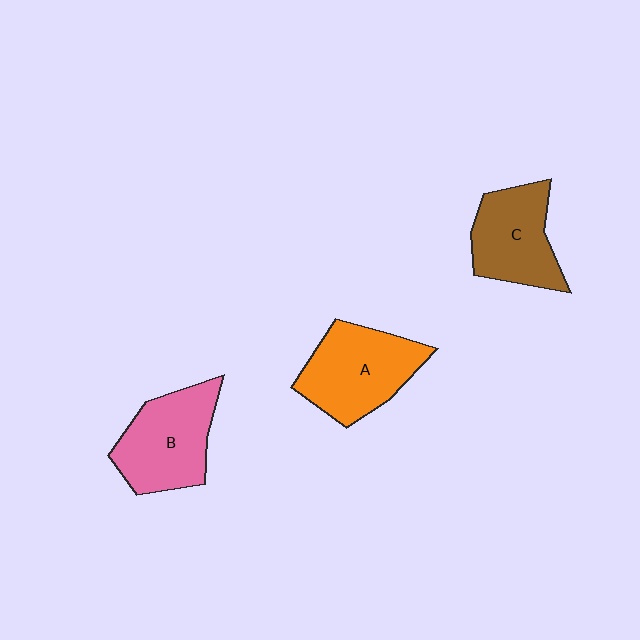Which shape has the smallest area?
Shape C (brown).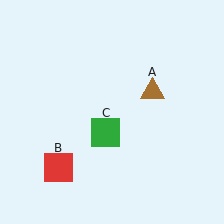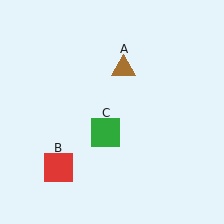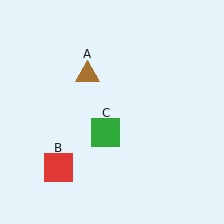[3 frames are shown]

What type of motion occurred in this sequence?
The brown triangle (object A) rotated counterclockwise around the center of the scene.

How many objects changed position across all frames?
1 object changed position: brown triangle (object A).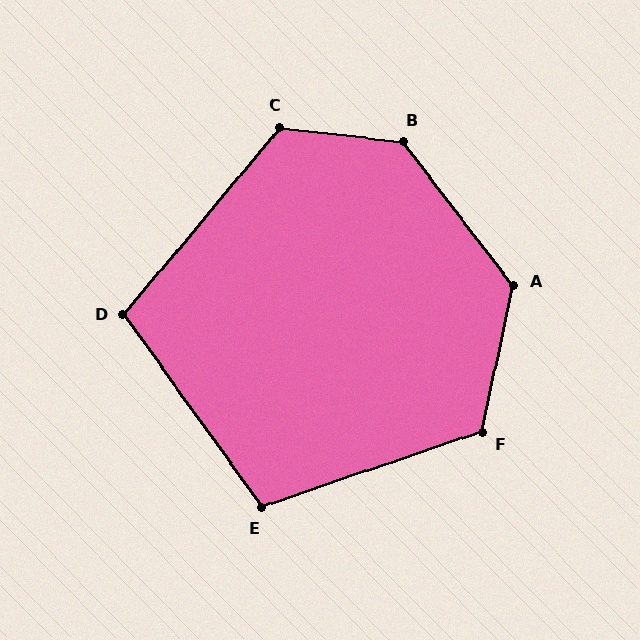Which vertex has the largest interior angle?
B, at approximately 134 degrees.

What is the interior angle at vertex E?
Approximately 107 degrees (obtuse).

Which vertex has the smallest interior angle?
D, at approximately 105 degrees.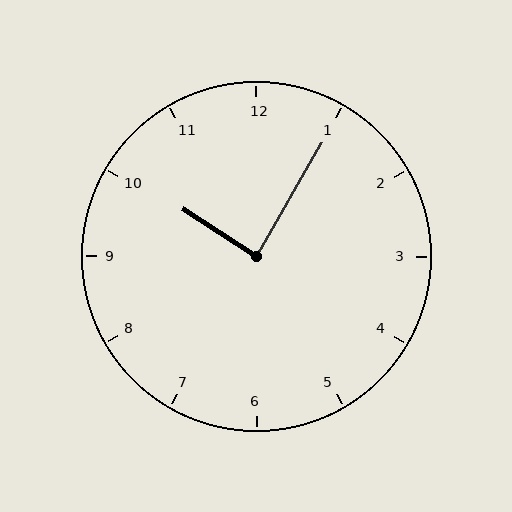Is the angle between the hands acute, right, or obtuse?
It is right.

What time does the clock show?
10:05.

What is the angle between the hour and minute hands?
Approximately 88 degrees.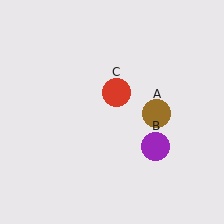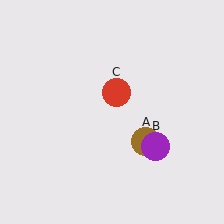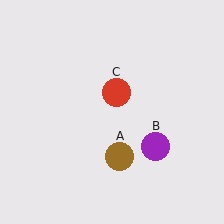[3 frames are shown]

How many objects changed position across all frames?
1 object changed position: brown circle (object A).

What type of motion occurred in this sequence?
The brown circle (object A) rotated clockwise around the center of the scene.